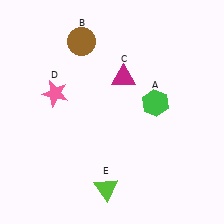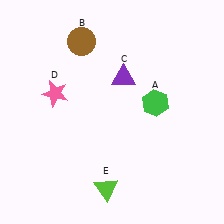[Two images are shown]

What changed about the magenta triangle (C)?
In Image 1, C is magenta. In Image 2, it changed to purple.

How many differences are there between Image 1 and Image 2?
There is 1 difference between the two images.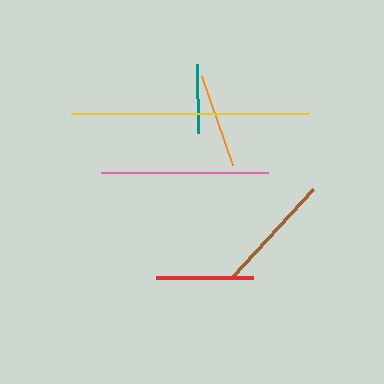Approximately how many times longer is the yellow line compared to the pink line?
The yellow line is approximately 1.4 times the length of the pink line.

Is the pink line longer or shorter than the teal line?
The pink line is longer than the teal line.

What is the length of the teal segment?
The teal segment is approximately 69 pixels long.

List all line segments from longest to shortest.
From longest to shortest: yellow, pink, brown, red, orange, teal.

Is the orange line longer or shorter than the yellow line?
The yellow line is longer than the orange line.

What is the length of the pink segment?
The pink segment is approximately 167 pixels long.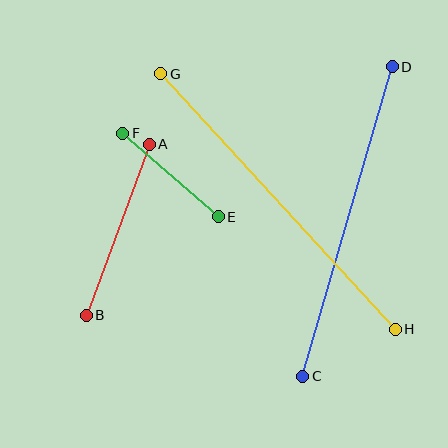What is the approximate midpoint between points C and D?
The midpoint is at approximately (347, 222) pixels.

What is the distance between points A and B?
The distance is approximately 182 pixels.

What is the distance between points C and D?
The distance is approximately 322 pixels.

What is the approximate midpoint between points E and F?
The midpoint is at approximately (171, 175) pixels.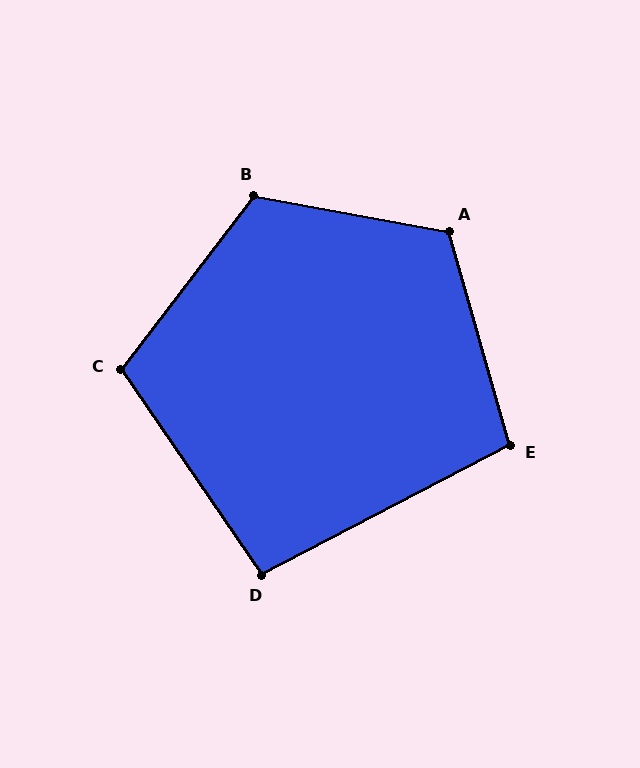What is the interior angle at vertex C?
Approximately 108 degrees (obtuse).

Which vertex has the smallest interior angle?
D, at approximately 97 degrees.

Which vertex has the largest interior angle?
B, at approximately 117 degrees.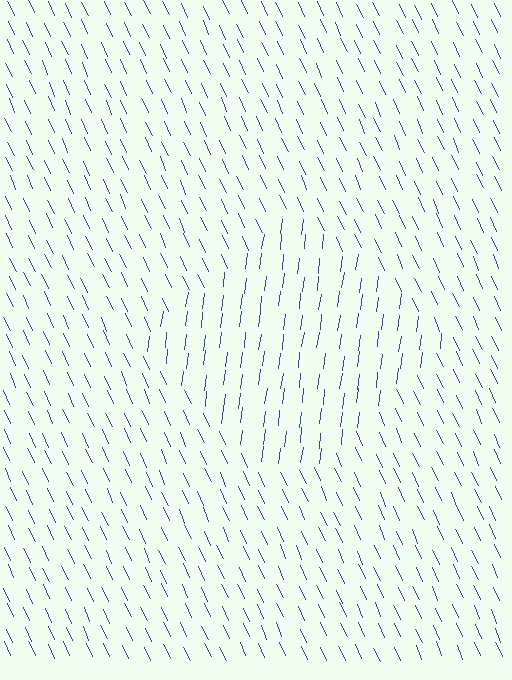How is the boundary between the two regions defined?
The boundary is defined purely by a change in line orientation (approximately 32 degrees difference). All lines are the same color and thickness.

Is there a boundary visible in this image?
Yes, there is a texture boundary formed by a change in line orientation.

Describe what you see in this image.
The image is filled with small blue line segments. A diamond region in the image has lines oriented differently from the surrounding lines, creating a visible texture boundary.